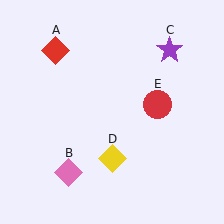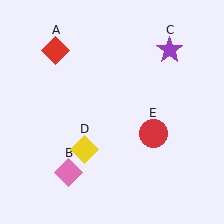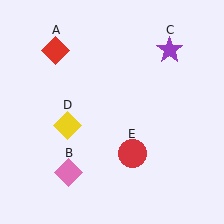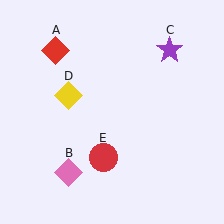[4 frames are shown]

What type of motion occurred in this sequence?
The yellow diamond (object D), red circle (object E) rotated clockwise around the center of the scene.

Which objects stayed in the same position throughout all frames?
Red diamond (object A) and pink diamond (object B) and purple star (object C) remained stationary.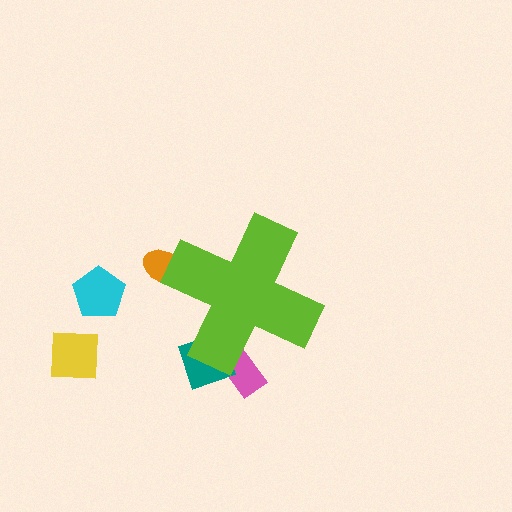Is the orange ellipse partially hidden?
Yes, the orange ellipse is partially hidden behind the lime cross.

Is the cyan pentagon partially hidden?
No, the cyan pentagon is fully visible.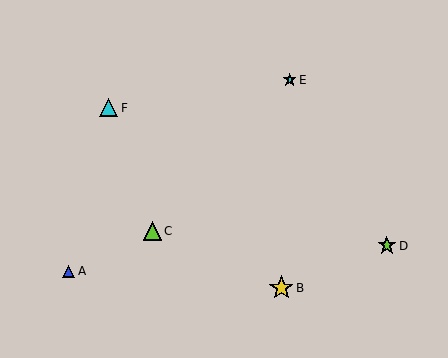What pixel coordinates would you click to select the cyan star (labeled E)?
Click at (290, 80) to select the cyan star E.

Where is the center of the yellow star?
The center of the yellow star is at (281, 288).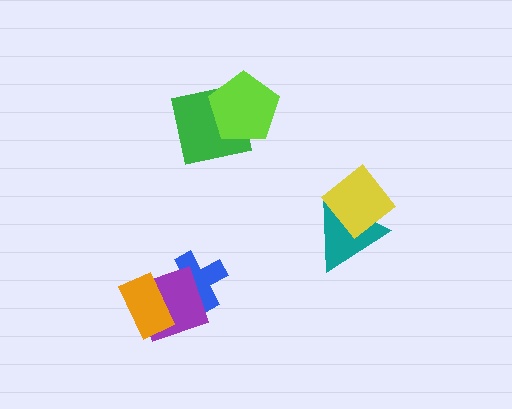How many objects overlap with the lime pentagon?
1 object overlaps with the lime pentagon.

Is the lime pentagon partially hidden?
No, no other shape covers it.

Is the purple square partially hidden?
Yes, it is partially covered by another shape.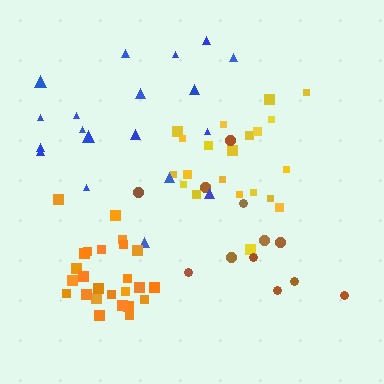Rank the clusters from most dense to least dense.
orange, yellow, blue, brown.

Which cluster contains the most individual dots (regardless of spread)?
Orange (25).